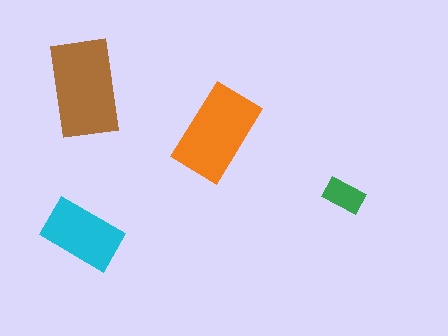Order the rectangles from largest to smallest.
the brown one, the orange one, the cyan one, the green one.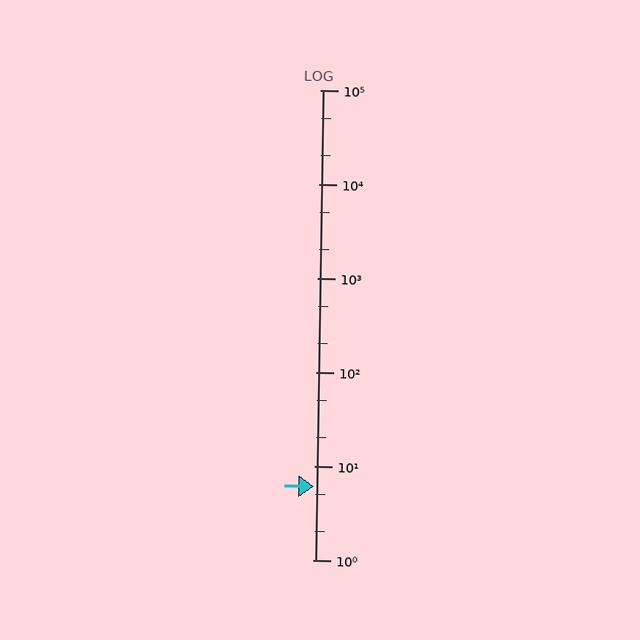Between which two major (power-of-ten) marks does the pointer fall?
The pointer is between 1 and 10.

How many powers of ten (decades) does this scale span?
The scale spans 5 decades, from 1 to 100000.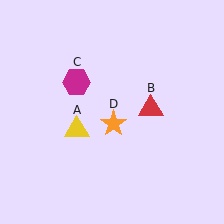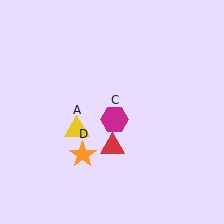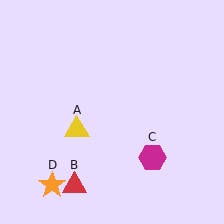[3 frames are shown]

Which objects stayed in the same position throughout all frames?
Yellow triangle (object A) remained stationary.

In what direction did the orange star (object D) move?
The orange star (object D) moved down and to the left.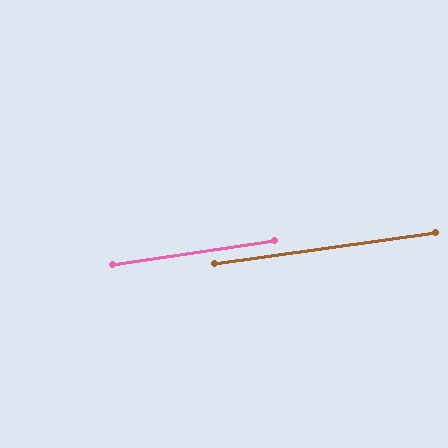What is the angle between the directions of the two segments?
Approximately 0 degrees.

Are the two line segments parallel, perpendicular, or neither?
Parallel — their directions differ by only 0.5°.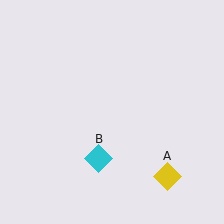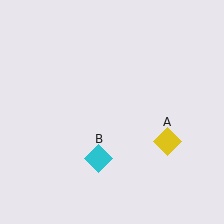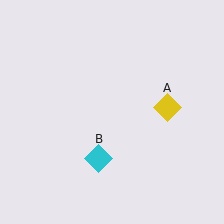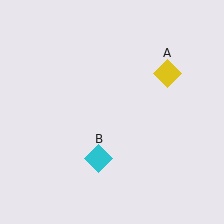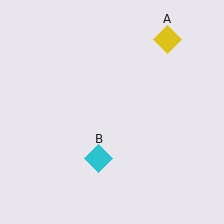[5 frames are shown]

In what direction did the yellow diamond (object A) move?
The yellow diamond (object A) moved up.